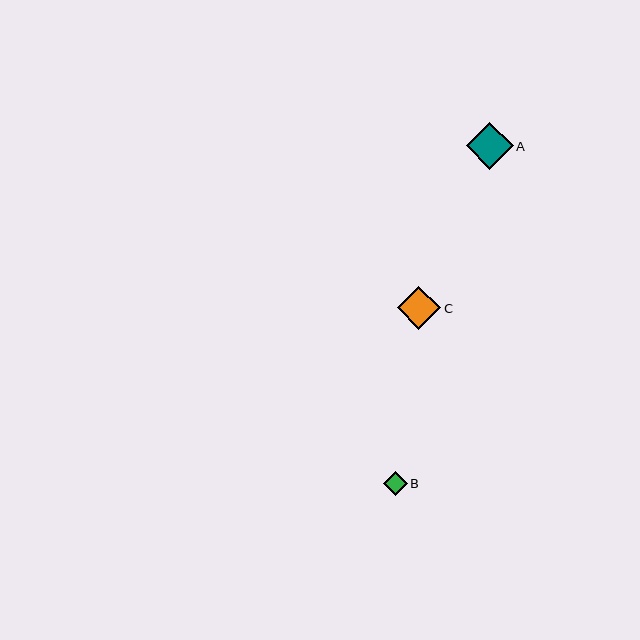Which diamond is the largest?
Diamond A is the largest with a size of approximately 47 pixels.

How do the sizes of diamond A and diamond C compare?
Diamond A and diamond C are approximately the same size.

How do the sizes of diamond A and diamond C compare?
Diamond A and diamond C are approximately the same size.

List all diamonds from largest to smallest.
From largest to smallest: A, C, B.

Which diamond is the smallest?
Diamond B is the smallest with a size of approximately 23 pixels.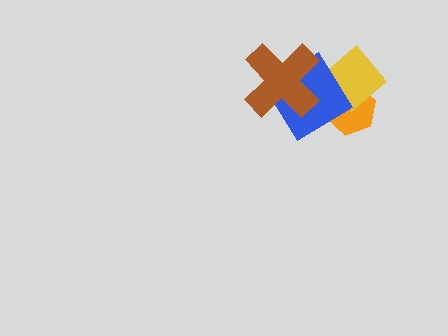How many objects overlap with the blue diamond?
3 objects overlap with the blue diamond.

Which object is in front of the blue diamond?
The brown cross is in front of the blue diamond.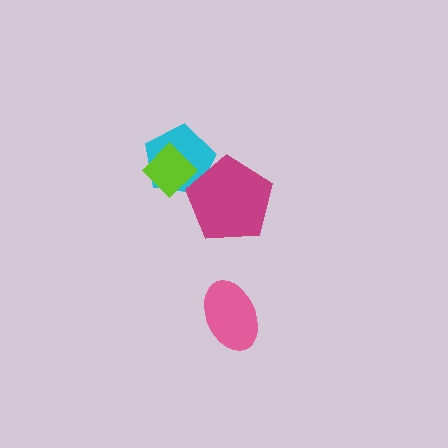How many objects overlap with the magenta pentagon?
1 object overlaps with the magenta pentagon.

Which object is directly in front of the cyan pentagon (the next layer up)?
The lime diamond is directly in front of the cyan pentagon.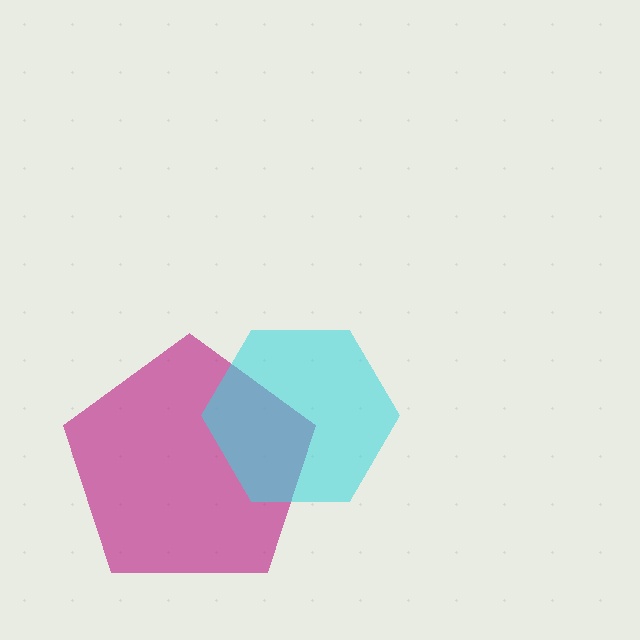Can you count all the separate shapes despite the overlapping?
Yes, there are 2 separate shapes.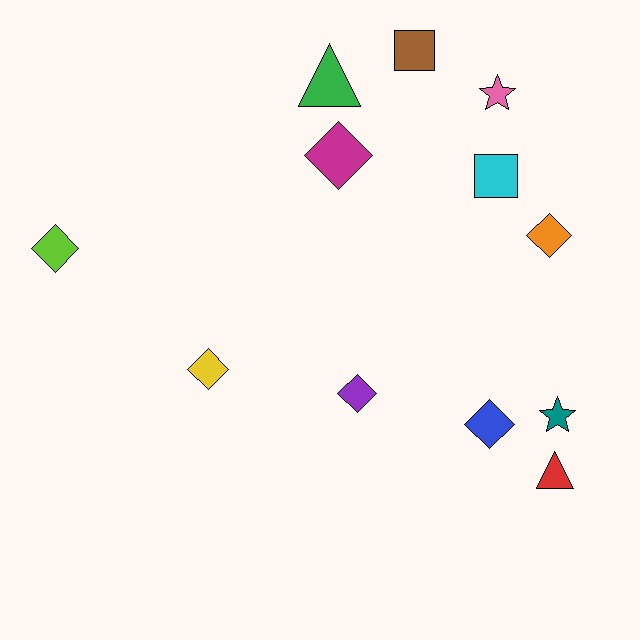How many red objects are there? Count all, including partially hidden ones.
There is 1 red object.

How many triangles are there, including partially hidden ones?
There are 2 triangles.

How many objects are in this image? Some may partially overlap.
There are 12 objects.